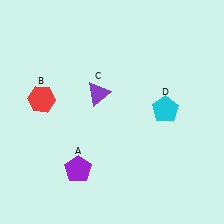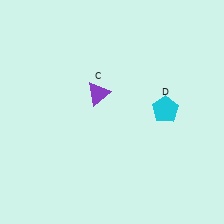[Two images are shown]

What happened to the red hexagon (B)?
The red hexagon (B) was removed in Image 2. It was in the top-left area of Image 1.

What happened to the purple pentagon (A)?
The purple pentagon (A) was removed in Image 2. It was in the bottom-left area of Image 1.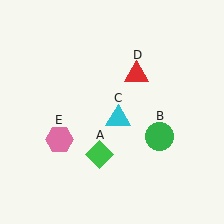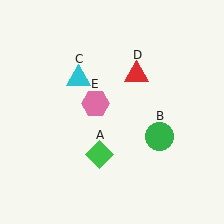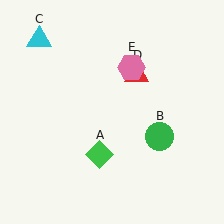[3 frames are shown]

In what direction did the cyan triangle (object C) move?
The cyan triangle (object C) moved up and to the left.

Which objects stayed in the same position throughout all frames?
Green diamond (object A) and green circle (object B) and red triangle (object D) remained stationary.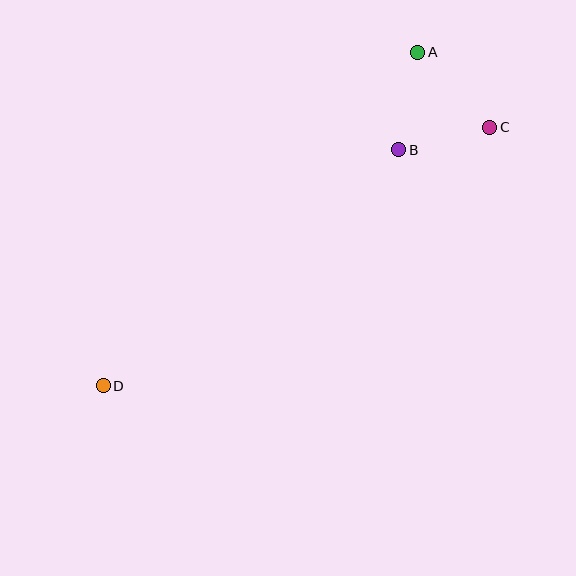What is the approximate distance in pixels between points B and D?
The distance between B and D is approximately 378 pixels.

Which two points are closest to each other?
Points B and C are closest to each other.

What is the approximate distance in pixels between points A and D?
The distance between A and D is approximately 458 pixels.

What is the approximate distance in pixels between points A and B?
The distance between A and B is approximately 100 pixels.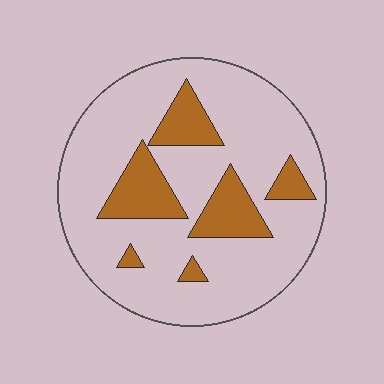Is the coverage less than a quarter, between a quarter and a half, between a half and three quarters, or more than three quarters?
Less than a quarter.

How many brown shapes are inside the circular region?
6.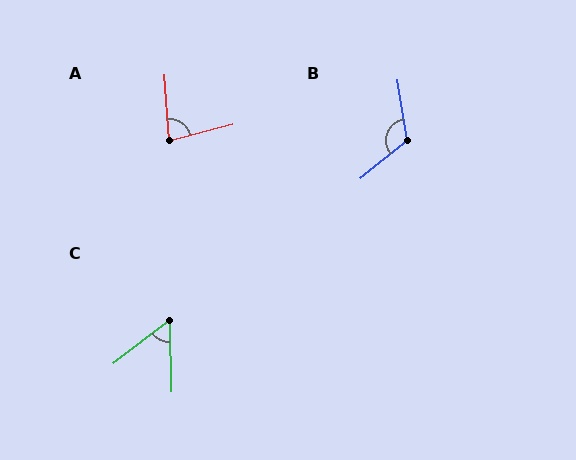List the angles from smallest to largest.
C (53°), A (80°), B (120°).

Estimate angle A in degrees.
Approximately 80 degrees.